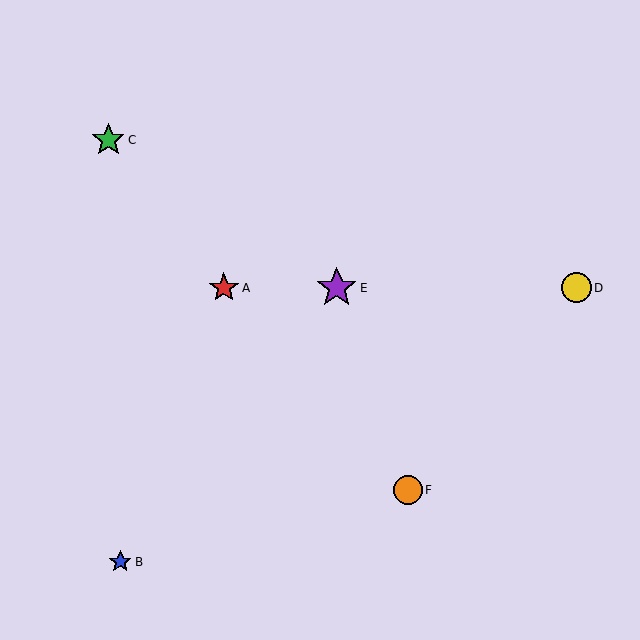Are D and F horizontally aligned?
No, D is at y≈288 and F is at y≈490.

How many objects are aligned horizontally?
3 objects (A, D, E) are aligned horizontally.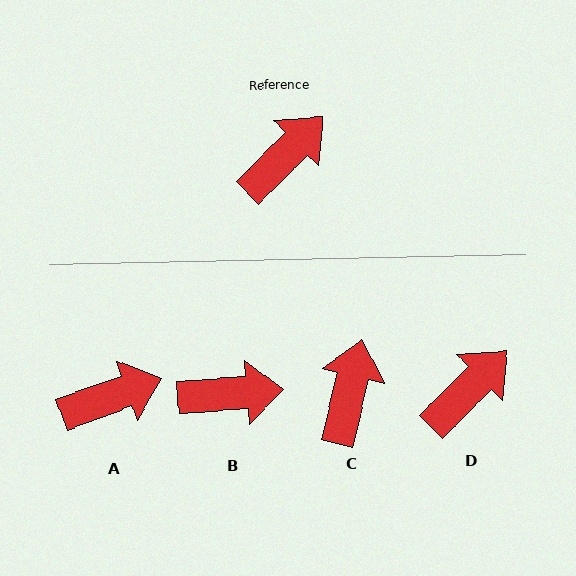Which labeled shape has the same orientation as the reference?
D.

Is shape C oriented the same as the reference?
No, it is off by about 32 degrees.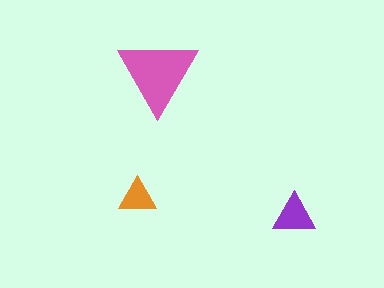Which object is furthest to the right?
The purple triangle is rightmost.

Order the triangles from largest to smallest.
the pink one, the purple one, the orange one.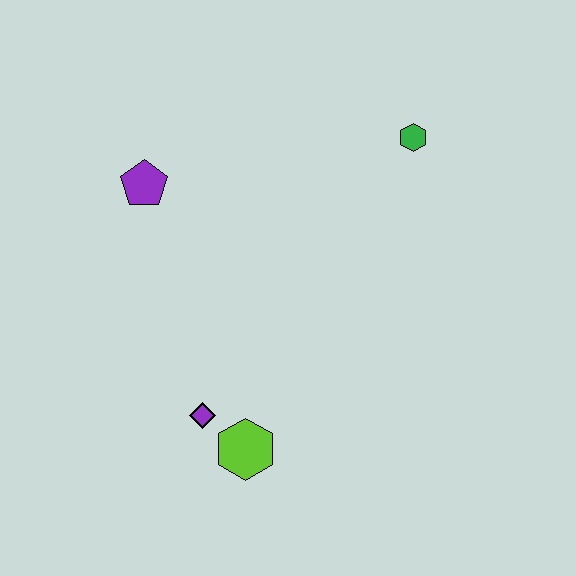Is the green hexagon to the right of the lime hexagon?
Yes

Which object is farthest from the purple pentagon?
The lime hexagon is farthest from the purple pentagon.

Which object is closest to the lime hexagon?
The purple diamond is closest to the lime hexagon.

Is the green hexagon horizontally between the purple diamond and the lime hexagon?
No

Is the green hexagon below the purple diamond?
No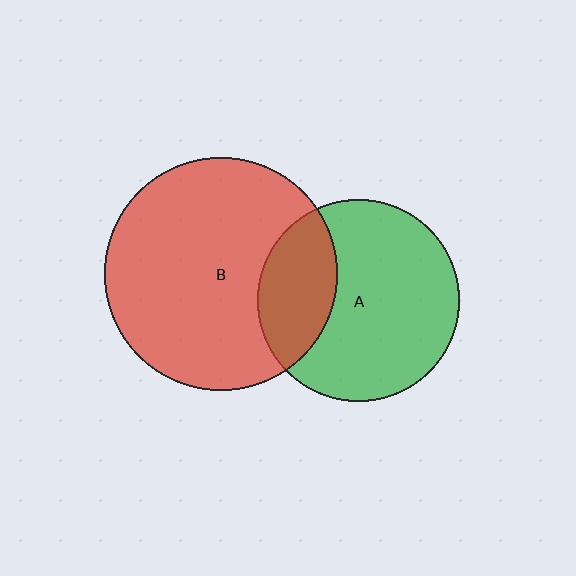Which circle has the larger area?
Circle B (red).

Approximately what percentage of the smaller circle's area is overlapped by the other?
Approximately 30%.